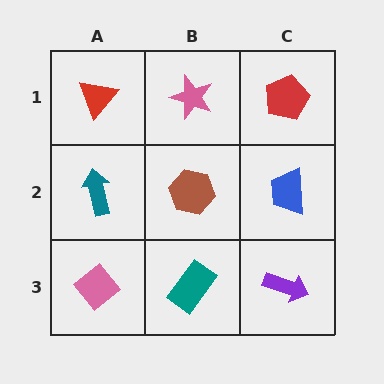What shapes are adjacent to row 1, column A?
A teal arrow (row 2, column A), a pink star (row 1, column B).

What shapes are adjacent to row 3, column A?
A teal arrow (row 2, column A), a teal rectangle (row 3, column B).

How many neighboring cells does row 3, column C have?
2.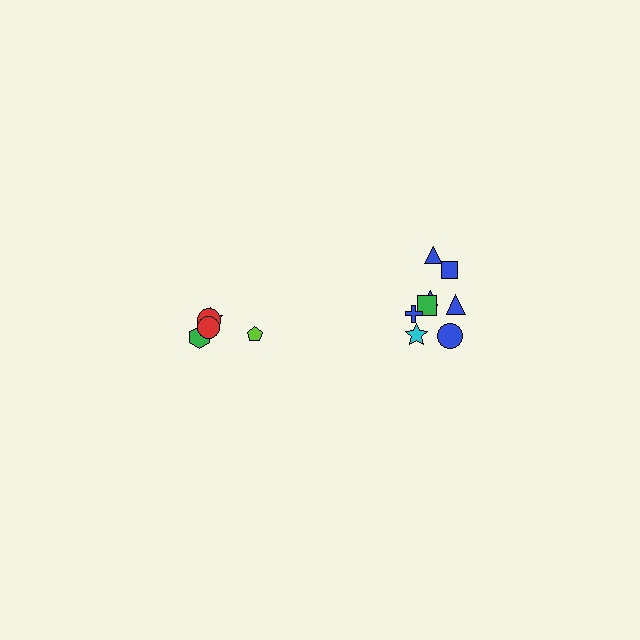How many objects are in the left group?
There are 5 objects.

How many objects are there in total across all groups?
There are 13 objects.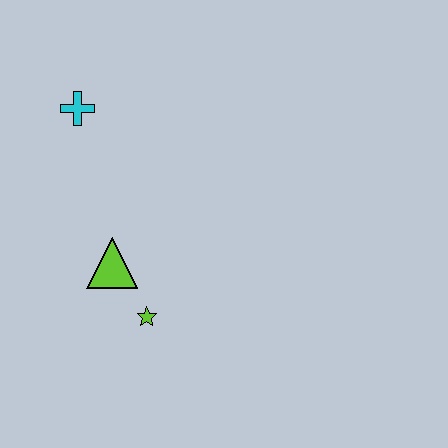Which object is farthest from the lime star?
The cyan cross is farthest from the lime star.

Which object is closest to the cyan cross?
The lime triangle is closest to the cyan cross.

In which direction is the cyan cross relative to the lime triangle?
The cyan cross is above the lime triangle.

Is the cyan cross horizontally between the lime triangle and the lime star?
No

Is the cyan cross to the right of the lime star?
No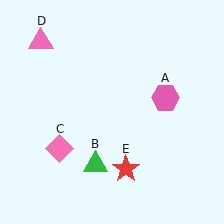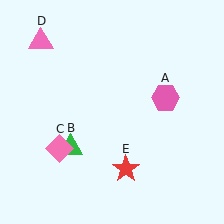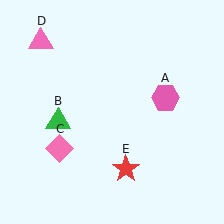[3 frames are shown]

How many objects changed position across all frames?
1 object changed position: green triangle (object B).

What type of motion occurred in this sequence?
The green triangle (object B) rotated clockwise around the center of the scene.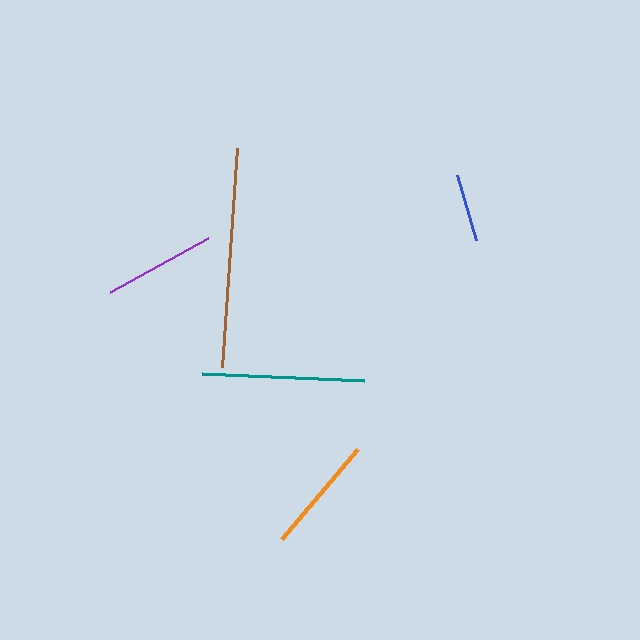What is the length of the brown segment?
The brown segment is approximately 219 pixels long.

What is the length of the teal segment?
The teal segment is approximately 162 pixels long.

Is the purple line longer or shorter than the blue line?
The purple line is longer than the blue line.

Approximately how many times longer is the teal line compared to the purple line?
The teal line is approximately 1.5 times the length of the purple line.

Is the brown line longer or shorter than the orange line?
The brown line is longer than the orange line.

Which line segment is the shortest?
The blue line is the shortest at approximately 68 pixels.